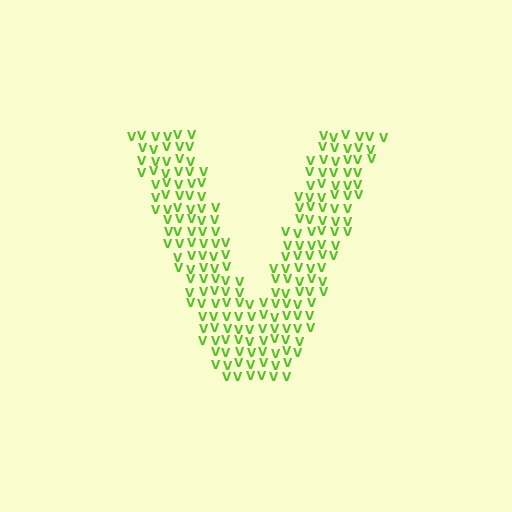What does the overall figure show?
The overall figure shows the letter V.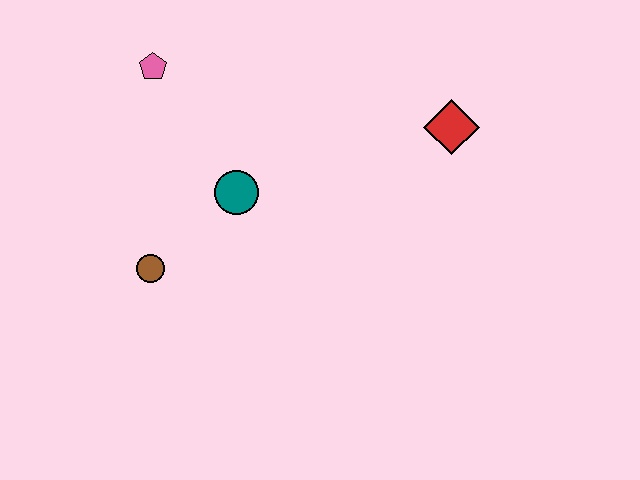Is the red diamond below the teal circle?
No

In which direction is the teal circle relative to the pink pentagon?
The teal circle is below the pink pentagon.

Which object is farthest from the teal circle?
The red diamond is farthest from the teal circle.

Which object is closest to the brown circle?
The teal circle is closest to the brown circle.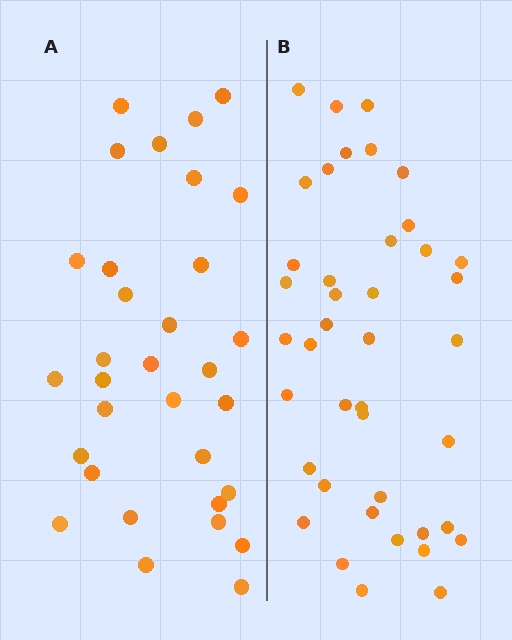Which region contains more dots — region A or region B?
Region B (the right region) has more dots.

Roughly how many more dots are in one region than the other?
Region B has roughly 8 or so more dots than region A.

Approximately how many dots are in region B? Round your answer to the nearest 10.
About 40 dots. (The exact count is 41, which rounds to 40.)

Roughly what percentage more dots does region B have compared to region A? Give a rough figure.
About 30% more.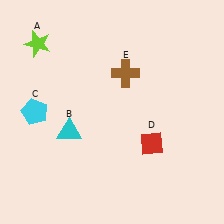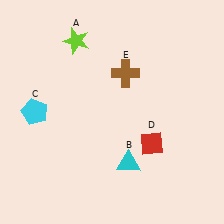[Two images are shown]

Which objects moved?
The objects that moved are: the lime star (A), the cyan triangle (B).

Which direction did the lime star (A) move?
The lime star (A) moved right.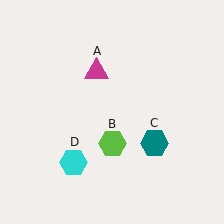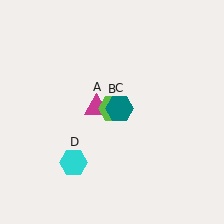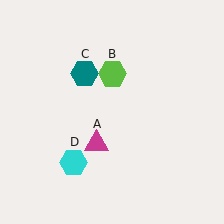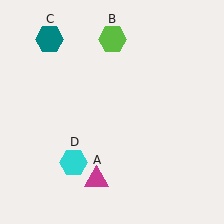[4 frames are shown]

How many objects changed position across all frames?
3 objects changed position: magenta triangle (object A), lime hexagon (object B), teal hexagon (object C).